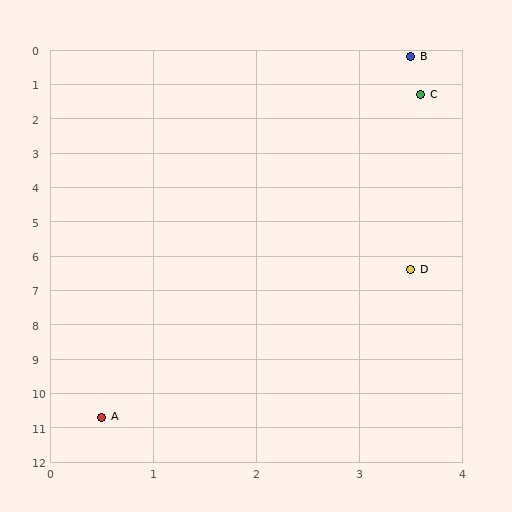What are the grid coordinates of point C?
Point C is at approximately (3.6, 1.3).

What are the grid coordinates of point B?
Point B is at approximately (3.5, 0.2).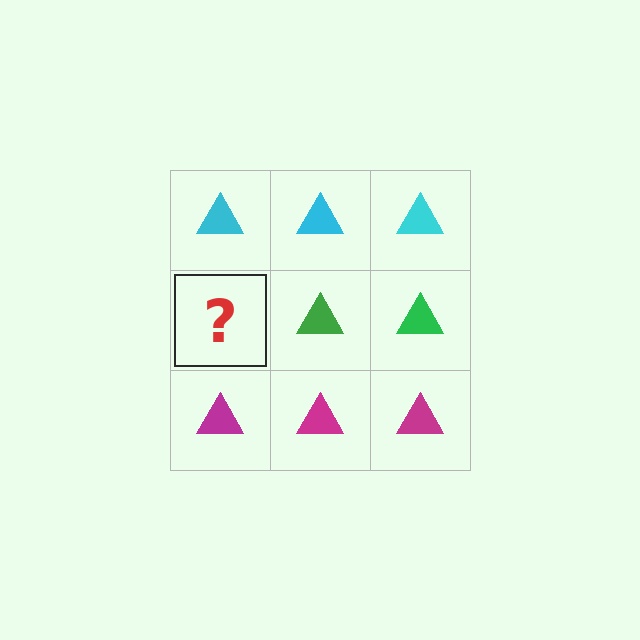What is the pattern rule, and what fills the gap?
The rule is that each row has a consistent color. The gap should be filled with a green triangle.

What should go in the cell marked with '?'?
The missing cell should contain a green triangle.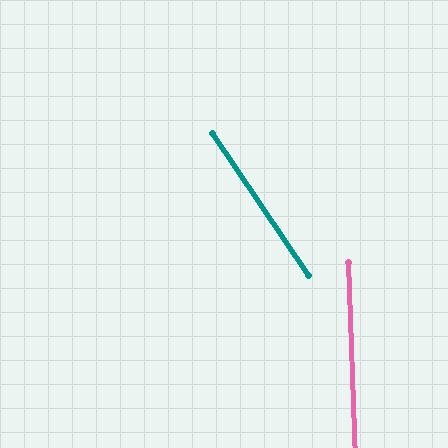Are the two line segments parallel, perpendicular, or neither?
Neither parallel nor perpendicular — they differ by about 32°.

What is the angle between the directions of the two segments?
Approximately 32 degrees.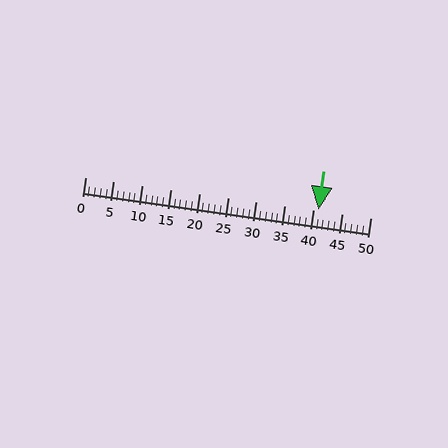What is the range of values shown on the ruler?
The ruler shows values from 0 to 50.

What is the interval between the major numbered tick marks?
The major tick marks are spaced 5 units apart.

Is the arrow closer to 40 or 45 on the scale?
The arrow is closer to 40.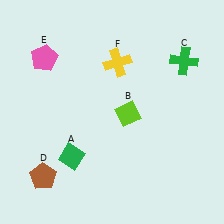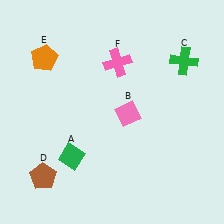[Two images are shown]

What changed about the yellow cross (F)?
In Image 1, F is yellow. In Image 2, it changed to pink.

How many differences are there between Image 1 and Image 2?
There are 3 differences between the two images.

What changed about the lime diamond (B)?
In Image 1, B is lime. In Image 2, it changed to pink.